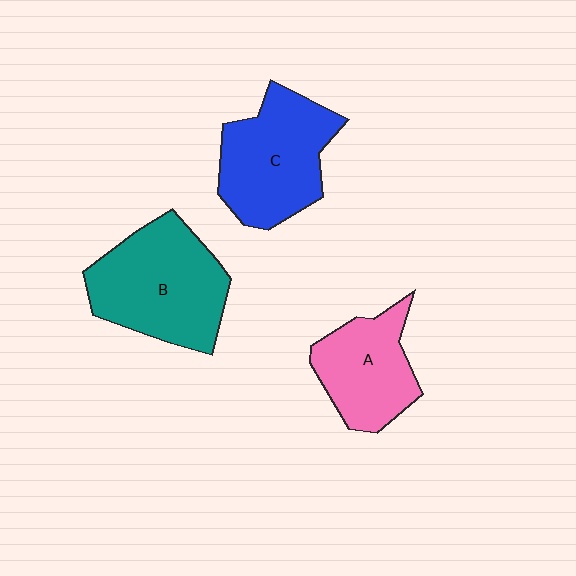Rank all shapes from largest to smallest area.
From largest to smallest: B (teal), C (blue), A (pink).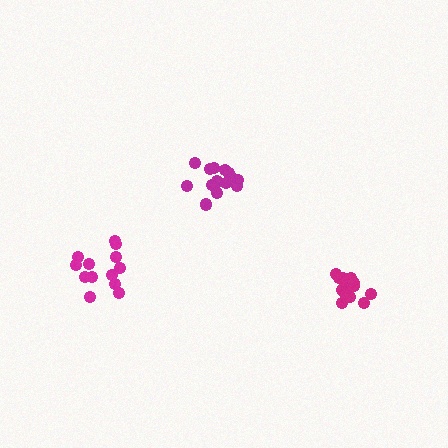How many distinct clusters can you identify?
There are 3 distinct clusters.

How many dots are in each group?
Group 1: 15 dots, Group 2: 18 dots, Group 3: 13 dots (46 total).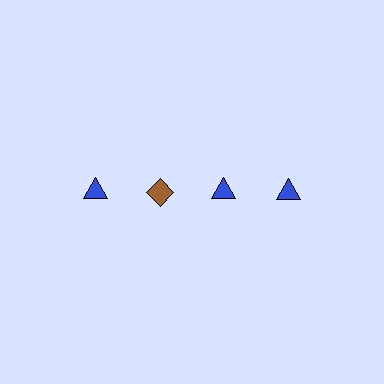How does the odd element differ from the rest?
It differs in both color (brown instead of blue) and shape (diamond instead of triangle).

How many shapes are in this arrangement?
There are 4 shapes arranged in a grid pattern.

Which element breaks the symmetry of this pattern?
The brown diamond in the top row, second from left column breaks the symmetry. All other shapes are blue triangles.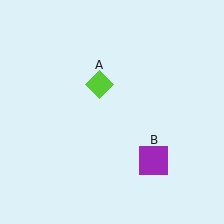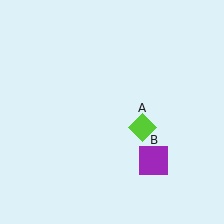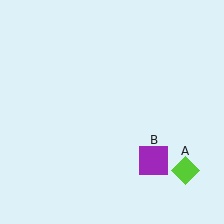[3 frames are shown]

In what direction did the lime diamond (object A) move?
The lime diamond (object A) moved down and to the right.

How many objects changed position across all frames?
1 object changed position: lime diamond (object A).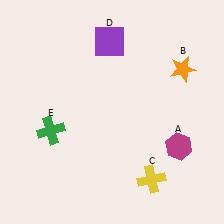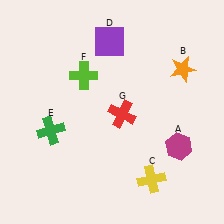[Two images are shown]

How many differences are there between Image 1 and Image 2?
There are 2 differences between the two images.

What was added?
A lime cross (F), a red cross (G) were added in Image 2.